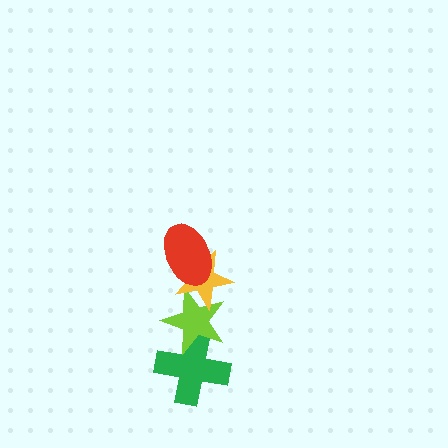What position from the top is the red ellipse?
The red ellipse is 1st from the top.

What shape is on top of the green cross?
The lime star is on top of the green cross.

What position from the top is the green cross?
The green cross is 4th from the top.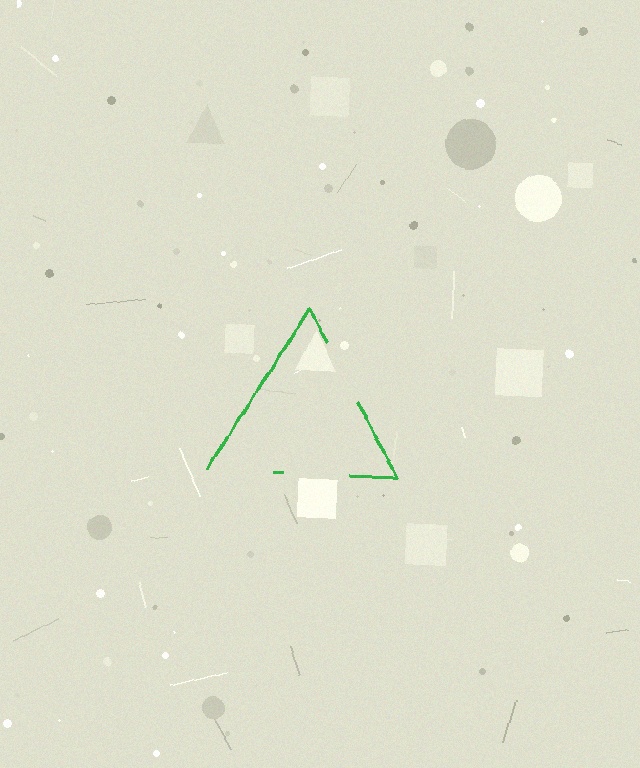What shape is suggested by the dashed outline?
The dashed outline suggests a triangle.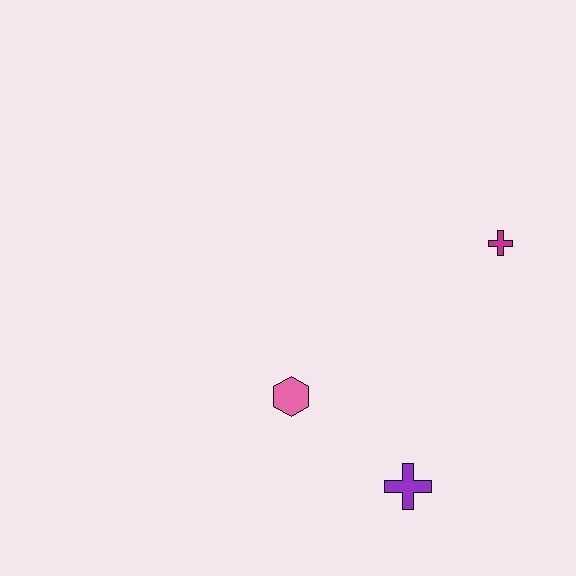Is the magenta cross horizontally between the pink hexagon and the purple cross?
No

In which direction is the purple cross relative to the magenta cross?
The purple cross is below the magenta cross.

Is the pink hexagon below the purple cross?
No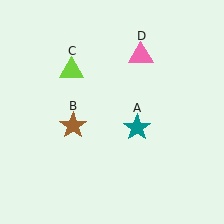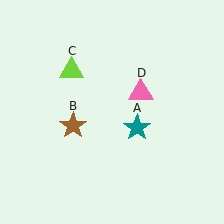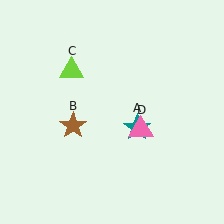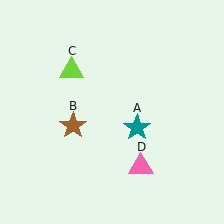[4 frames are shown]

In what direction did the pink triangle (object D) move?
The pink triangle (object D) moved down.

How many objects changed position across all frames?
1 object changed position: pink triangle (object D).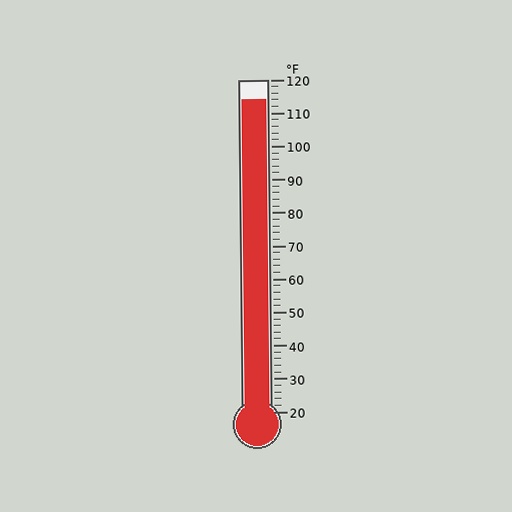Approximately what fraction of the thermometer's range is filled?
The thermometer is filled to approximately 95% of its range.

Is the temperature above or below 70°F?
The temperature is above 70°F.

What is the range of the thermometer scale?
The thermometer scale ranges from 20°F to 120°F.